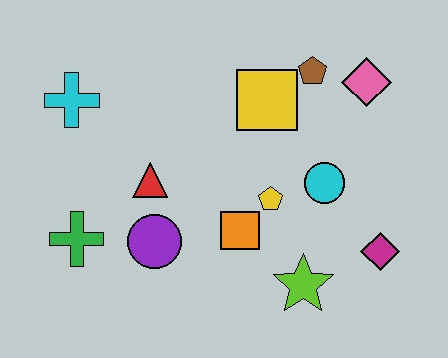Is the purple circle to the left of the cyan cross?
No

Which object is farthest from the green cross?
The pink diamond is farthest from the green cross.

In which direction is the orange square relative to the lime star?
The orange square is to the left of the lime star.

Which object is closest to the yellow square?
The brown pentagon is closest to the yellow square.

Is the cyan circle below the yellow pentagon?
No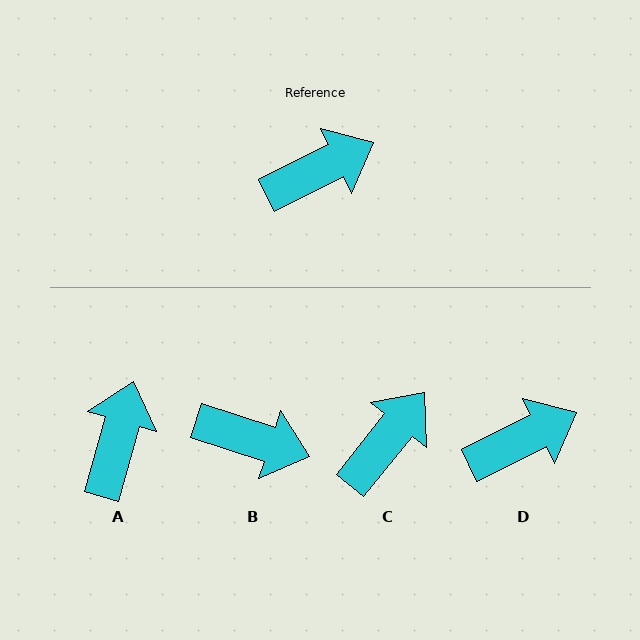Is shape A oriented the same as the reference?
No, it is off by about 48 degrees.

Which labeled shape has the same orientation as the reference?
D.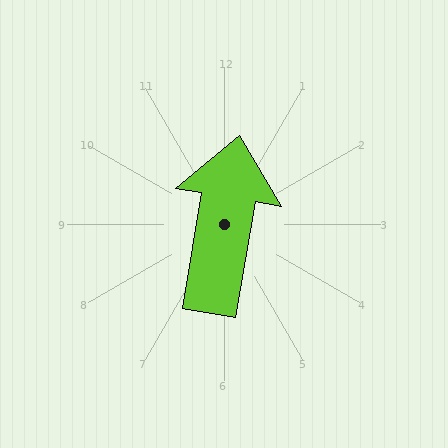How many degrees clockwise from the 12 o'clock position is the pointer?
Approximately 10 degrees.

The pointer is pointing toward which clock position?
Roughly 12 o'clock.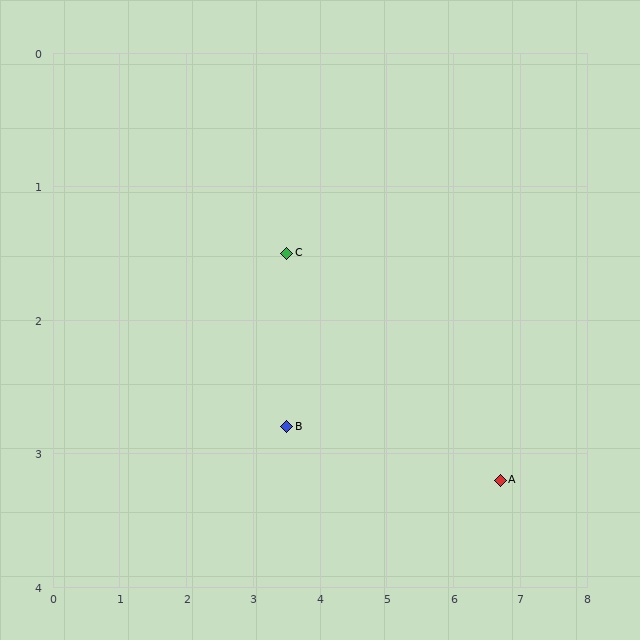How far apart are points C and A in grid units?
Points C and A are about 3.6 grid units apart.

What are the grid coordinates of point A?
Point A is at approximately (6.7, 3.2).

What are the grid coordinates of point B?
Point B is at approximately (3.5, 2.8).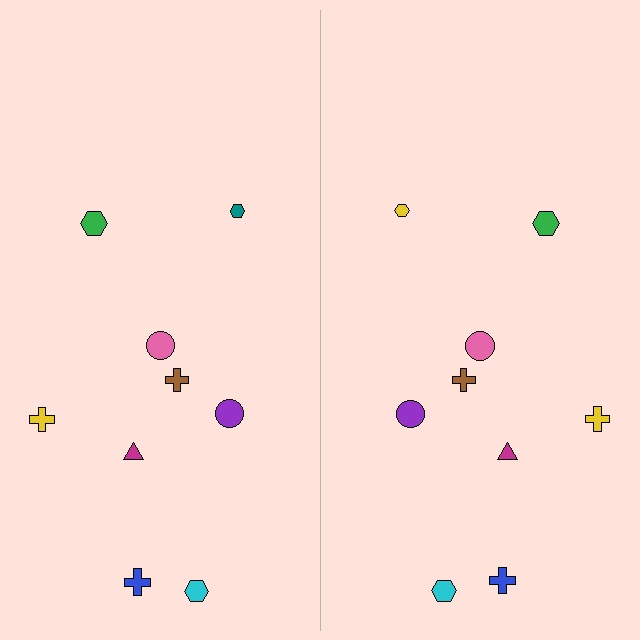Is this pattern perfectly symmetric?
No, the pattern is not perfectly symmetric. The yellow hexagon on the right side breaks the symmetry — its mirror counterpart is teal.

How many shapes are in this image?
There are 18 shapes in this image.